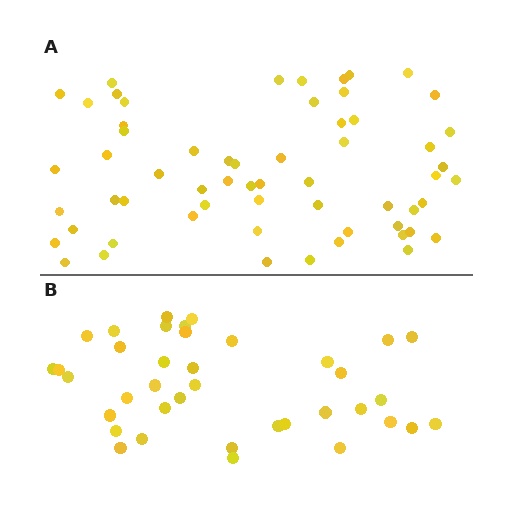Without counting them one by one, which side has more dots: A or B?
Region A (the top region) has more dots.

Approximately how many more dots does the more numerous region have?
Region A has approximately 20 more dots than region B.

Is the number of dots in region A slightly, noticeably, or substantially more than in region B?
Region A has substantially more. The ratio is roughly 1.6 to 1.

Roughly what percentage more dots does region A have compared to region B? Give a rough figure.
About 60% more.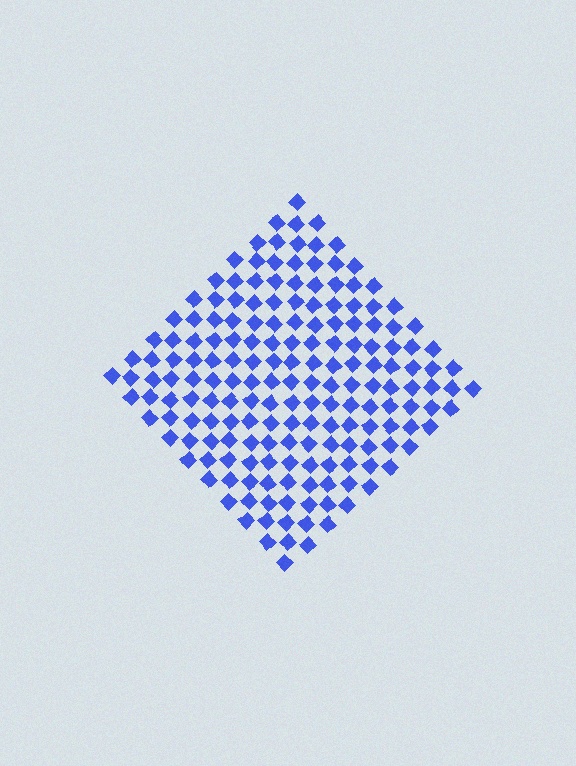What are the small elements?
The small elements are diamonds.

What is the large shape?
The large shape is a diamond.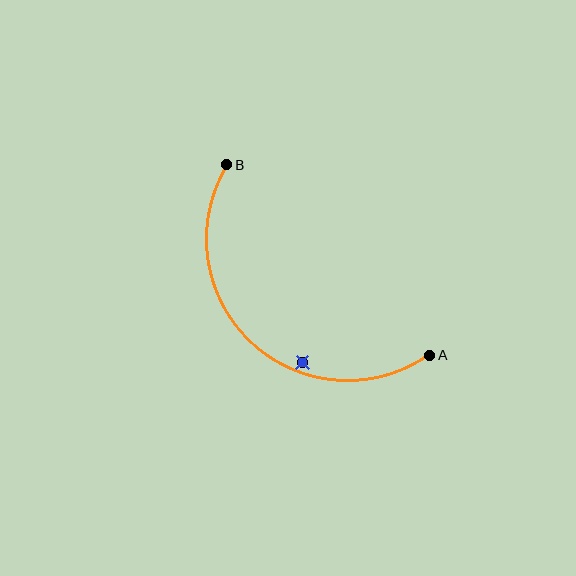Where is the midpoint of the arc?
The arc midpoint is the point on the curve farthest from the straight line joining A and B. It sits below and to the left of that line.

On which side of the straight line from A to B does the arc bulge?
The arc bulges below and to the left of the straight line connecting A and B.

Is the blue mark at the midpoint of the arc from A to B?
No — the blue mark does not lie on the arc at all. It sits slightly inside the curve.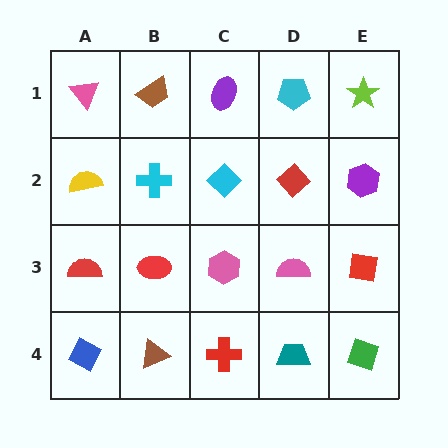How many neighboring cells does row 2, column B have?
4.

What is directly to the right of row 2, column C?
A red diamond.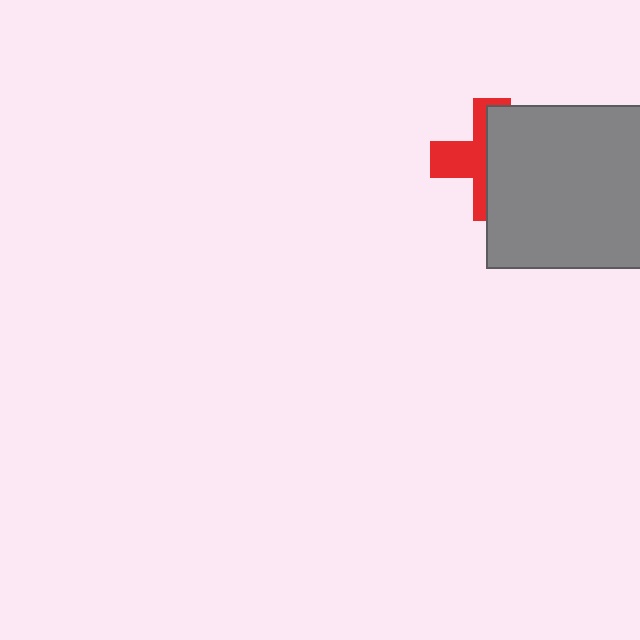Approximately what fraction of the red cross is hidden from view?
Roughly 58% of the red cross is hidden behind the gray square.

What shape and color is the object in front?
The object in front is a gray square.